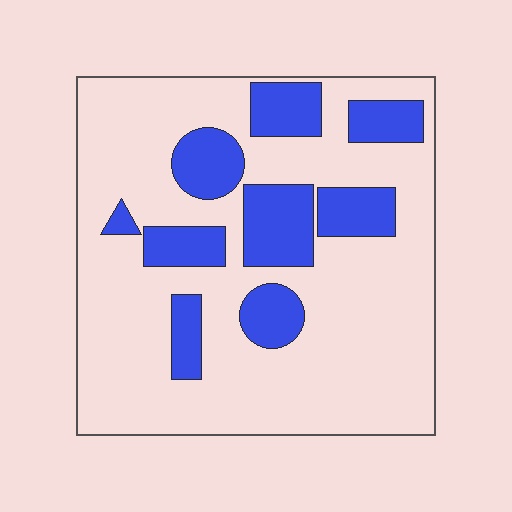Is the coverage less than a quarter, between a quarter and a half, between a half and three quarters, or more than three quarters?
Less than a quarter.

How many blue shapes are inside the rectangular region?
9.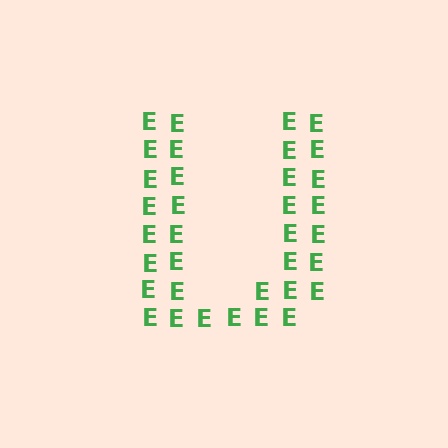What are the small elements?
The small elements are letter E's.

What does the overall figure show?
The overall figure shows the letter U.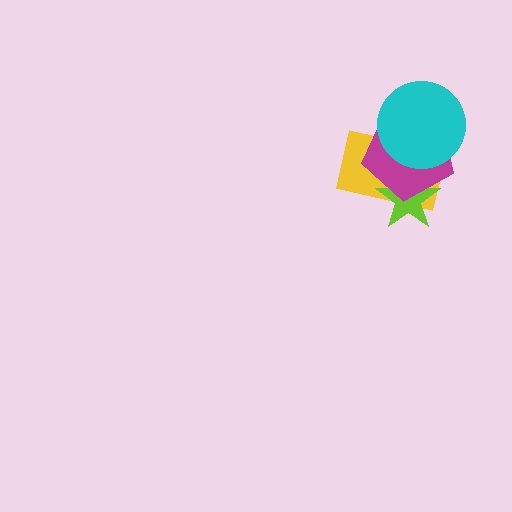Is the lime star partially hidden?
Yes, it is partially covered by another shape.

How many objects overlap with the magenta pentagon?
3 objects overlap with the magenta pentagon.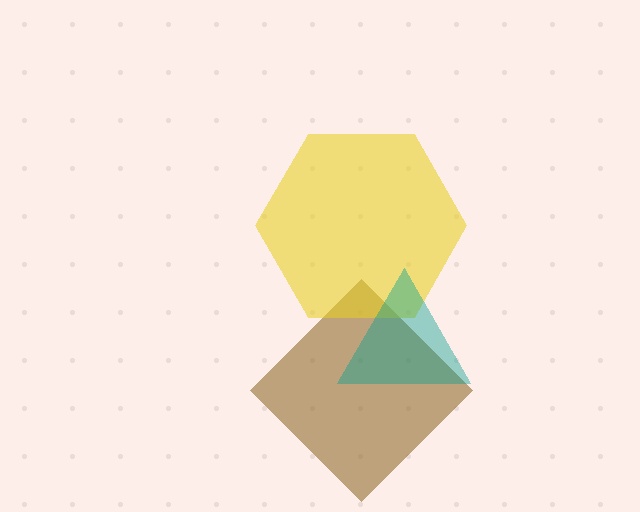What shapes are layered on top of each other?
The layered shapes are: a brown diamond, a yellow hexagon, a teal triangle.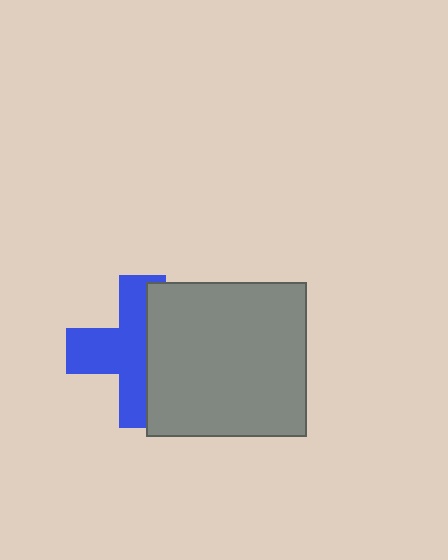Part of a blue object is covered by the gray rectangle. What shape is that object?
It is a cross.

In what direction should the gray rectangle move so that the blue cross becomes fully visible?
The gray rectangle should move right. That is the shortest direction to clear the overlap and leave the blue cross fully visible.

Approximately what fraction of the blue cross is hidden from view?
Roughly 45% of the blue cross is hidden behind the gray rectangle.